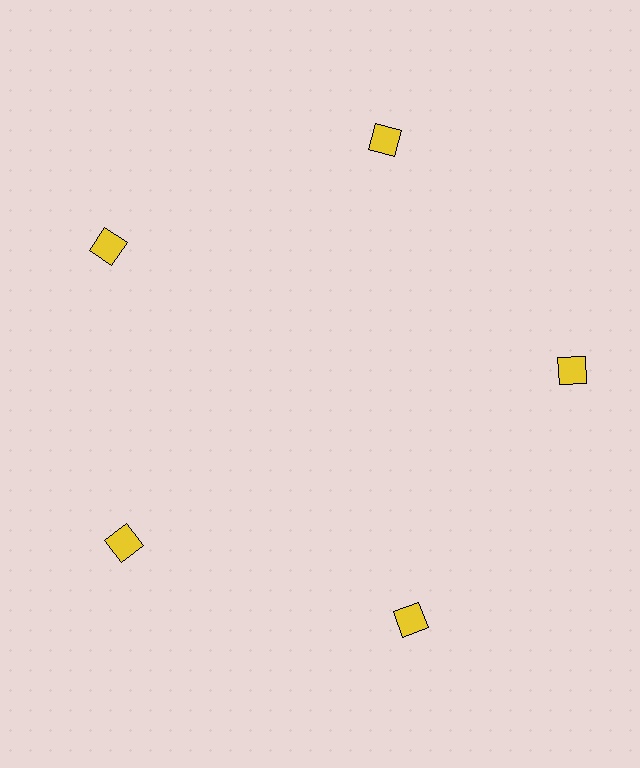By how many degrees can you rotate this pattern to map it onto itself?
The pattern maps onto itself every 72 degrees of rotation.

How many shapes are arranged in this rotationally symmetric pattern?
There are 5 shapes, arranged in 5 groups of 1.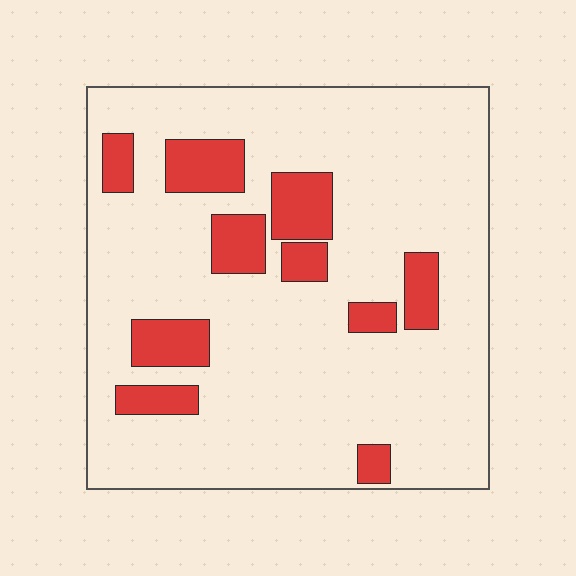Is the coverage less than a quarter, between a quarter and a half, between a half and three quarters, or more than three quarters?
Less than a quarter.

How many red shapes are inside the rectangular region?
10.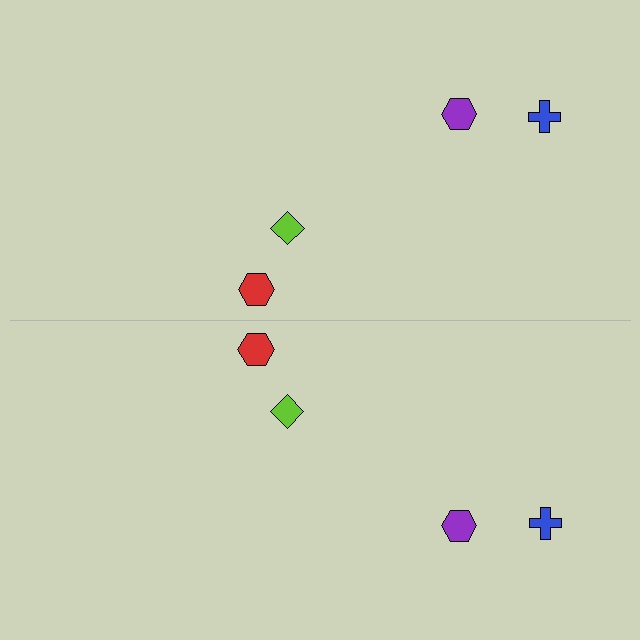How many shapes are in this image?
There are 8 shapes in this image.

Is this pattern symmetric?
Yes, this pattern has bilateral (reflection) symmetry.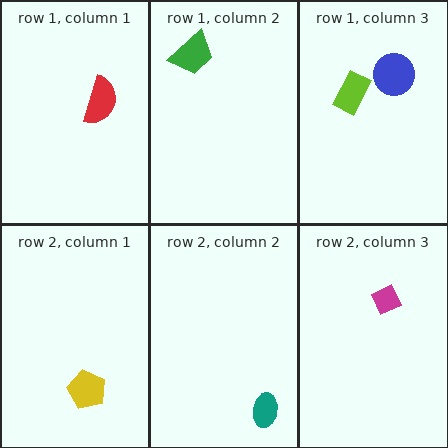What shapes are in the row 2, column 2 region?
The teal ellipse.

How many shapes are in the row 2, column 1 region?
1.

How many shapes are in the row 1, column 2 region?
1.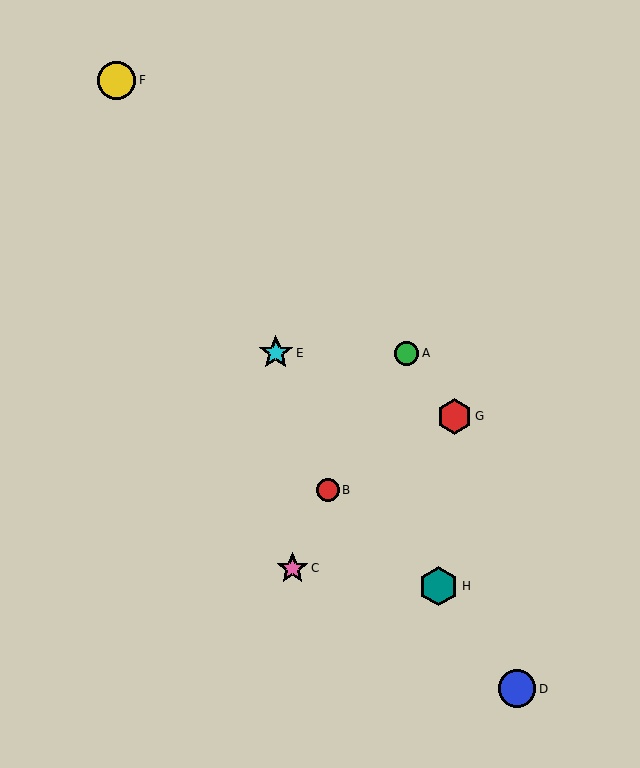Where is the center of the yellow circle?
The center of the yellow circle is at (116, 80).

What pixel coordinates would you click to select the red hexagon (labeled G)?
Click at (454, 416) to select the red hexagon G.